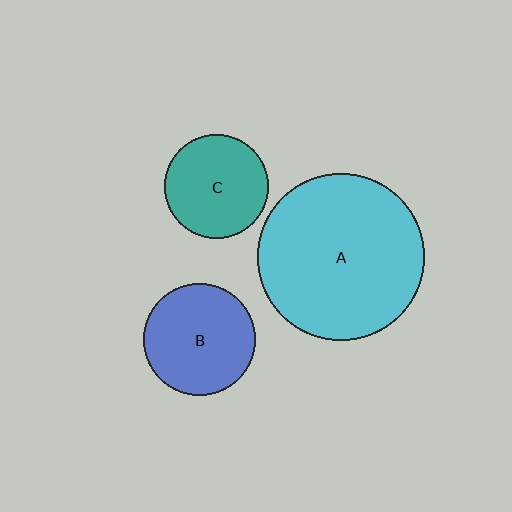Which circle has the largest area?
Circle A (cyan).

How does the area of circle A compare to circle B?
Approximately 2.2 times.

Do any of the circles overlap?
No, none of the circles overlap.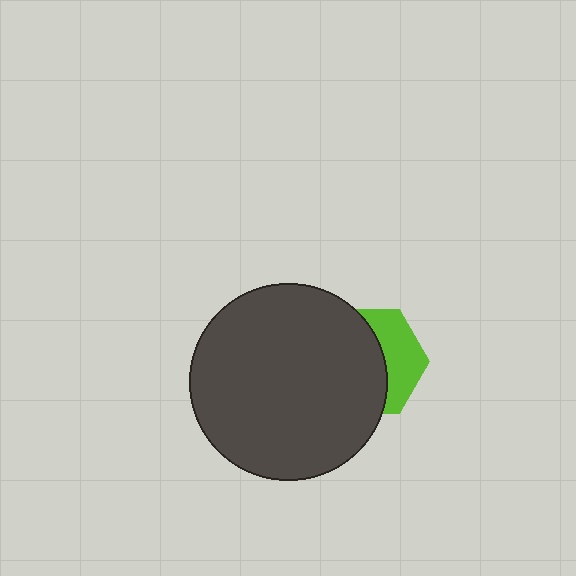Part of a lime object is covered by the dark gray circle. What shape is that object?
It is a hexagon.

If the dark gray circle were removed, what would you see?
You would see the complete lime hexagon.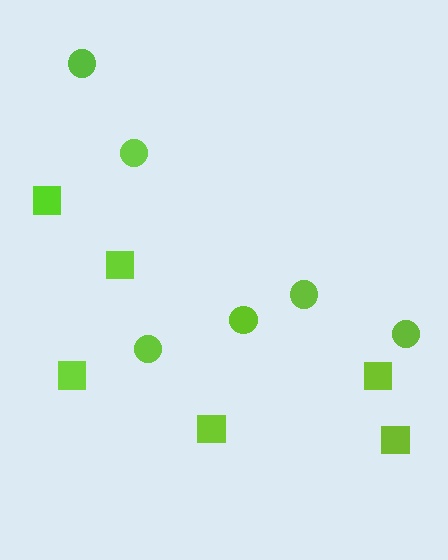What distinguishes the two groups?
There are 2 groups: one group of squares (6) and one group of circles (6).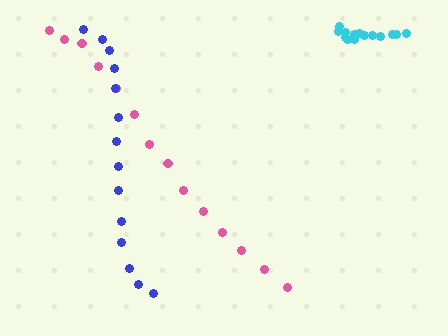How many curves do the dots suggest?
There are 3 distinct paths.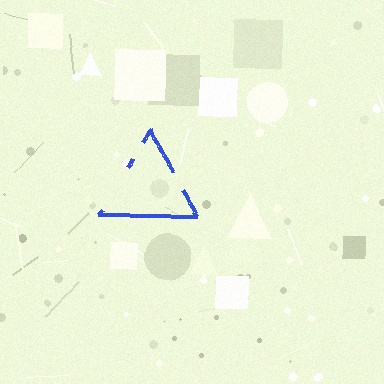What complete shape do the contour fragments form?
The contour fragments form a triangle.